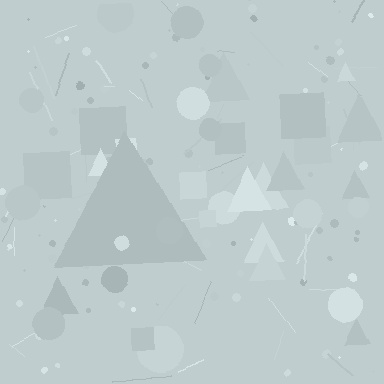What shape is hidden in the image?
A triangle is hidden in the image.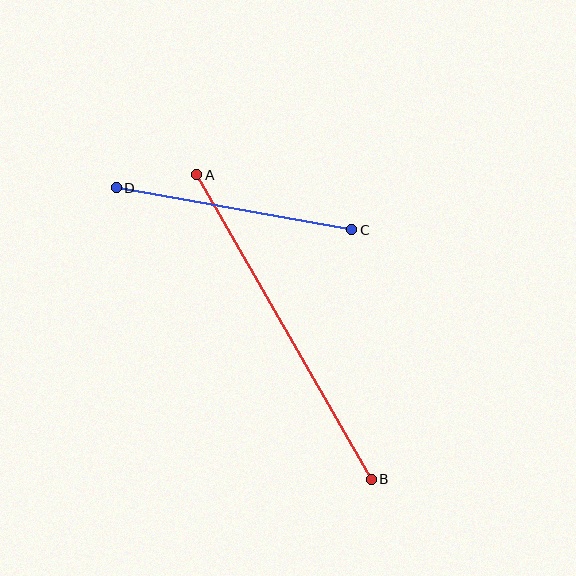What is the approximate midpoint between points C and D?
The midpoint is at approximately (234, 209) pixels.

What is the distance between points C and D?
The distance is approximately 239 pixels.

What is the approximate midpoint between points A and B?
The midpoint is at approximately (284, 327) pixels.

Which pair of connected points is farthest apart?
Points A and B are farthest apart.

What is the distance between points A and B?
The distance is approximately 351 pixels.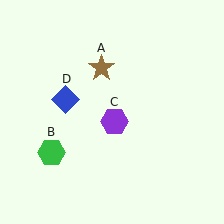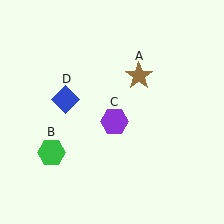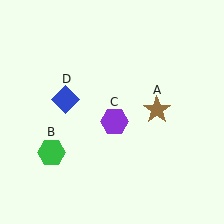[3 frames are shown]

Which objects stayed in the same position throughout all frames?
Green hexagon (object B) and purple hexagon (object C) and blue diamond (object D) remained stationary.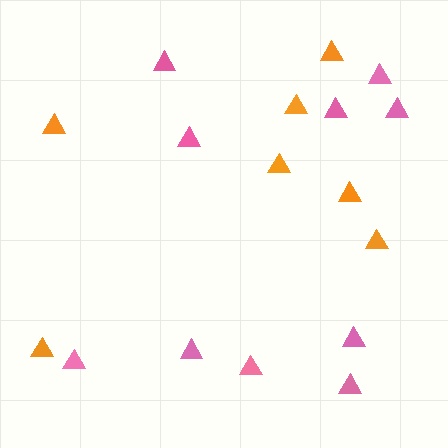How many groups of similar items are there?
There are 2 groups: one group of pink triangles (10) and one group of orange triangles (7).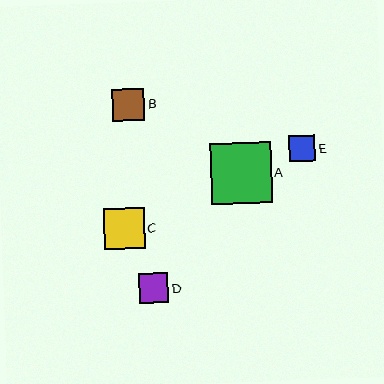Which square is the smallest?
Square E is the smallest with a size of approximately 26 pixels.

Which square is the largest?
Square A is the largest with a size of approximately 61 pixels.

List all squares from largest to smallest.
From largest to smallest: A, C, B, D, E.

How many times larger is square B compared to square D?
Square B is approximately 1.1 times the size of square D.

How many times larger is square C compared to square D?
Square C is approximately 1.4 times the size of square D.